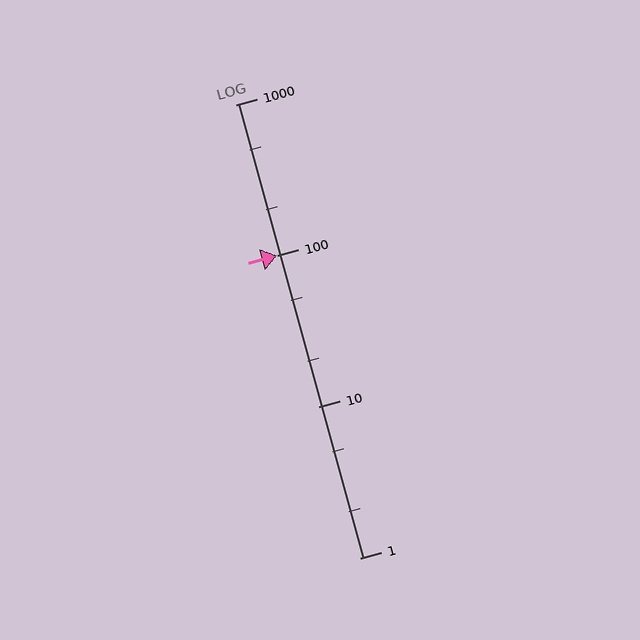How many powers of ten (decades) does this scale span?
The scale spans 3 decades, from 1 to 1000.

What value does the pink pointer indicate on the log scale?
The pointer indicates approximately 100.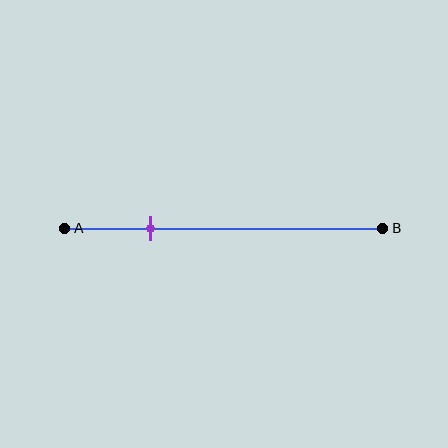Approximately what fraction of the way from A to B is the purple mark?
The purple mark is approximately 25% of the way from A to B.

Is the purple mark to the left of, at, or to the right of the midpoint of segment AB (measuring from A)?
The purple mark is to the left of the midpoint of segment AB.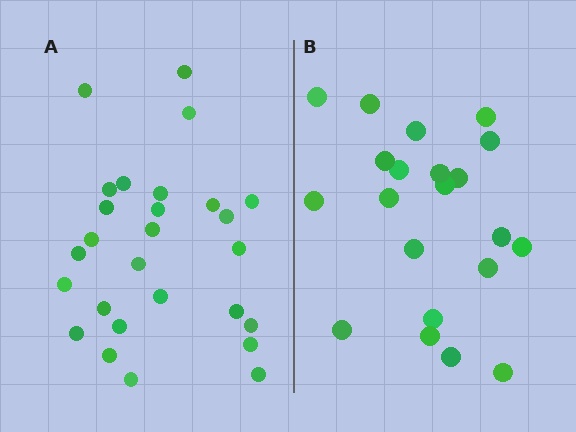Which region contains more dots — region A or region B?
Region A (the left region) has more dots.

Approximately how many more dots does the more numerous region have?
Region A has about 6 more dots than region B.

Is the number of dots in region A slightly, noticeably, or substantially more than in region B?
Region A has noticeably more, but not dramatically so. The ratio is roughly 1.3 to 1.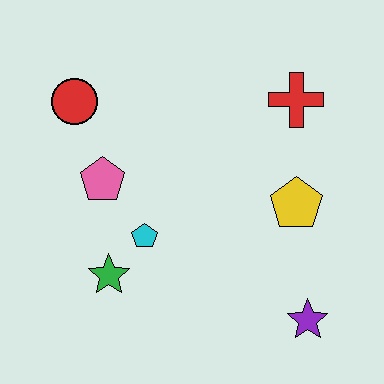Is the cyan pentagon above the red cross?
No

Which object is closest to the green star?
The cyan pentagon is closest to the green star.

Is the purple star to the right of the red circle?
Yes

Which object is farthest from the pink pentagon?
The purple star is farthest from the pink pentagon.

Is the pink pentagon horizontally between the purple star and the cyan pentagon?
No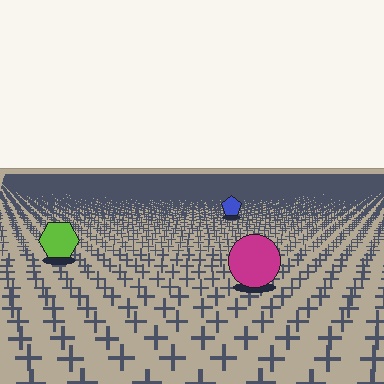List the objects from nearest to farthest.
From nearest to farthest: the magenta circle, the lime hexagon, the blue pentagon.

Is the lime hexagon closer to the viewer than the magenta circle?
No. The magenta circle is closer — you can tell from the texture gradient: the ground texture is coarser near it.